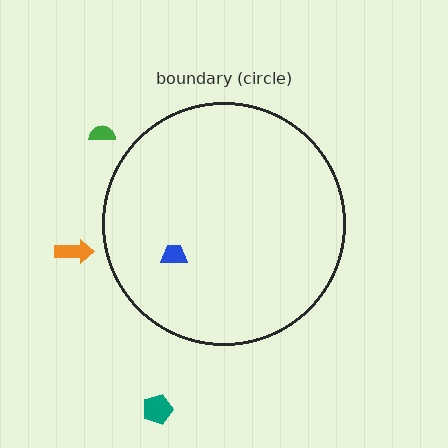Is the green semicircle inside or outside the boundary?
Outside.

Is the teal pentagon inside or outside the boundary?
Outside.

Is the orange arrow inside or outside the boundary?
Outside.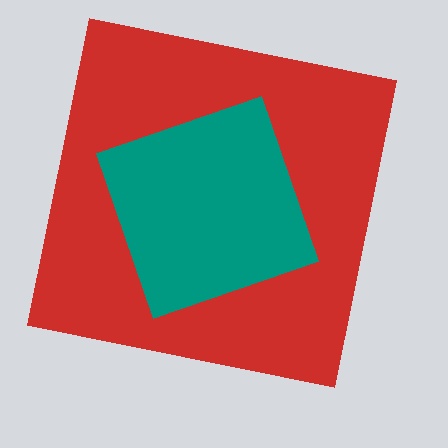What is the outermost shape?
The red square.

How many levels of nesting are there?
2.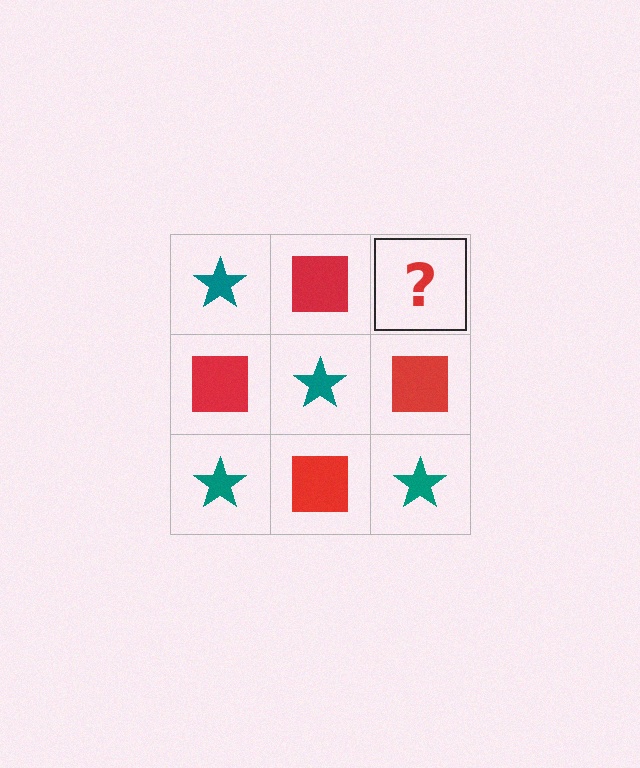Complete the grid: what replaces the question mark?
The question mark should be replaced with a teal star.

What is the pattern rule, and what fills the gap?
The rule is that it alternates teal star and red square in a checkerboard pattern. The gap should be filled with a teal star.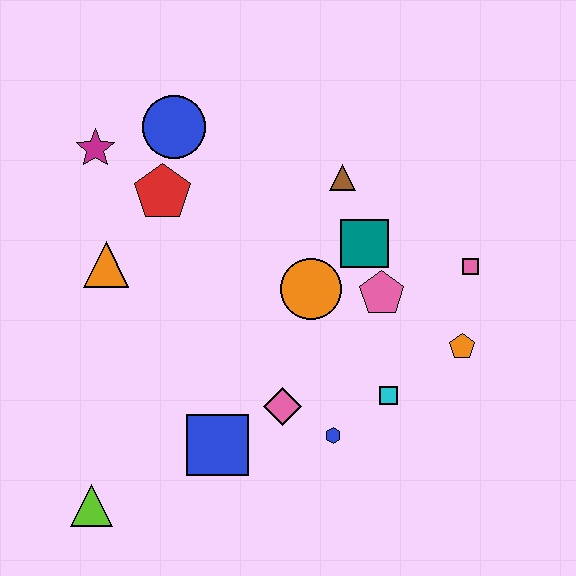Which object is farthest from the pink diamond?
The magenta star is farthest from the pink diamond.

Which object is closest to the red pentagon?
The blue circle is closest to the red pentagon.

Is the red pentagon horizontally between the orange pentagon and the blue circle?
No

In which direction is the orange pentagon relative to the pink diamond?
The orange pentagon is to the right of the pink diamond.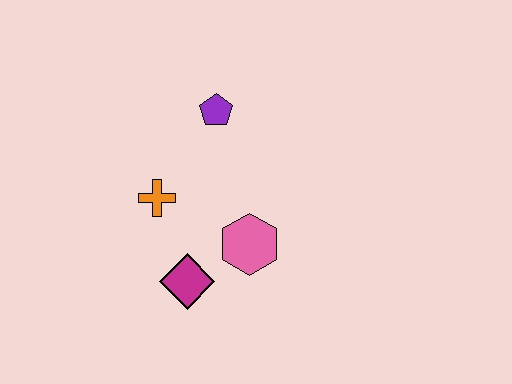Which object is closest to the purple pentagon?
The orange cross is closest to the purple pentagon.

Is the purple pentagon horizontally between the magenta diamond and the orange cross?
No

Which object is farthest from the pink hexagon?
The purple pentagon is farthest from the pink hexagon.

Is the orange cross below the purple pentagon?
Yes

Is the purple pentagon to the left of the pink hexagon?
Yes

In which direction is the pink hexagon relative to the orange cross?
The pink hexagon is to the right of the orange cross.